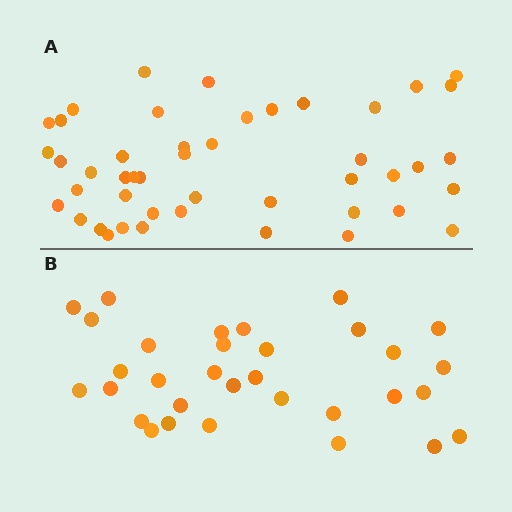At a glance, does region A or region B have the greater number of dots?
Region A (the top region) has more dots.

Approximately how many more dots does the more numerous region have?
Region A has approximately 15 more dots than region B.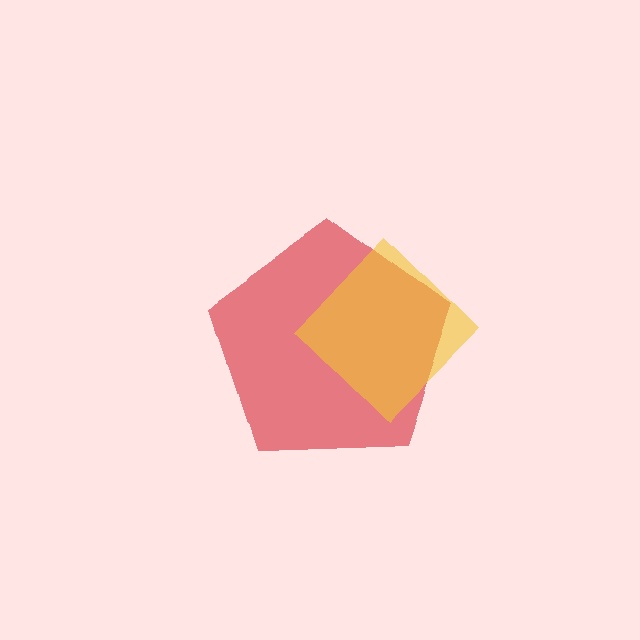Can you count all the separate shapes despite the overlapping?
Yes, there are 2 separate shapes.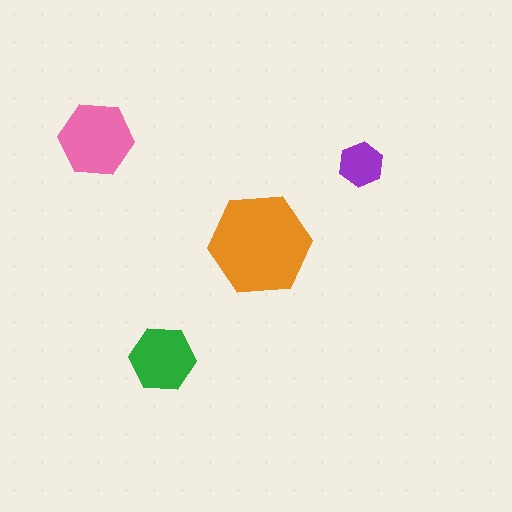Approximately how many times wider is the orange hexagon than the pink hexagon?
About 1.5 times wider.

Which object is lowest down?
The green hexagon is bottommost.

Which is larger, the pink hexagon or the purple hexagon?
The pink one.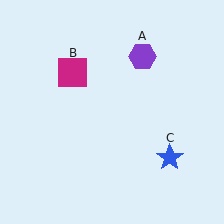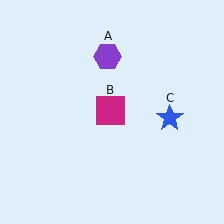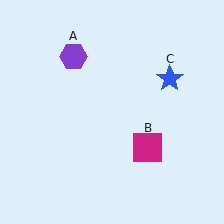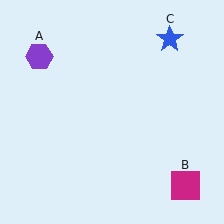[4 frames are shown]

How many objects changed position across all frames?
3 objects changed position: purple hexagon (object A), magenta square (object B), blue star (object C).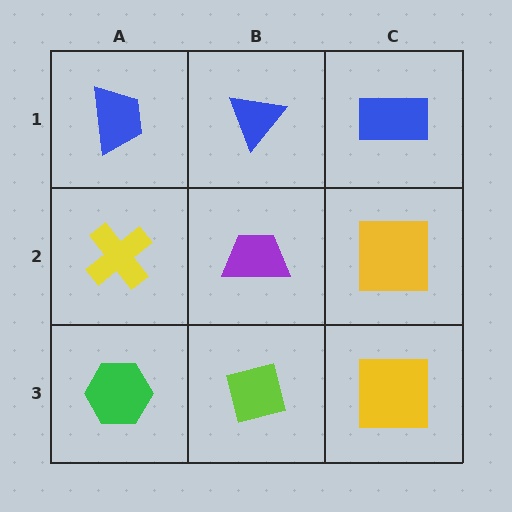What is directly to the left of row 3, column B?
A green hexagon.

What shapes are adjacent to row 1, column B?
A purple trapezoid (row 2, column B), a blue trapezoid (row 1, column A), a blue rectangle (row 1, column C).